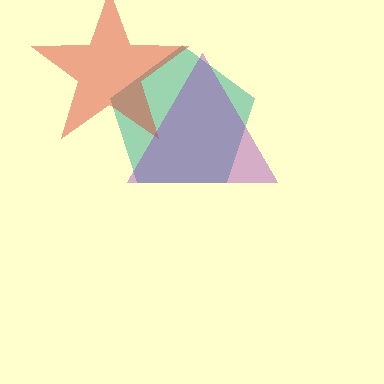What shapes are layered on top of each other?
The layered shapes are: a teal pentagon, a red star, a purple triangle.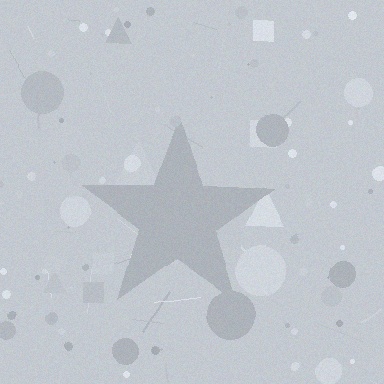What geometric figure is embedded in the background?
A star is embedded in the background.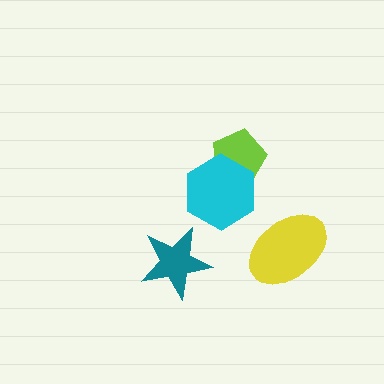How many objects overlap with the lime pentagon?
1 object overlaps with the lime pentagon.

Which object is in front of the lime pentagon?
The cyan hexagon is in front of the lime pentagon.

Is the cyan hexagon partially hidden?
No, no other shape covers it.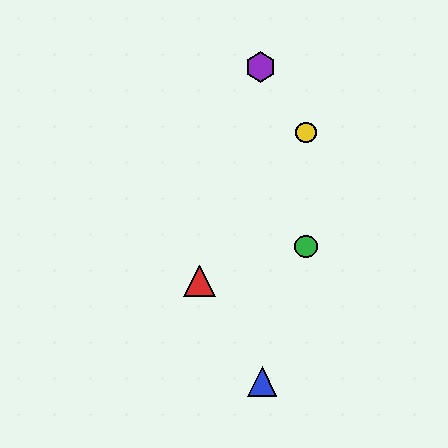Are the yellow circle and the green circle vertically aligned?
Yes, both are at x≈306.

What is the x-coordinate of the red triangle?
The red triangle is at x≈200.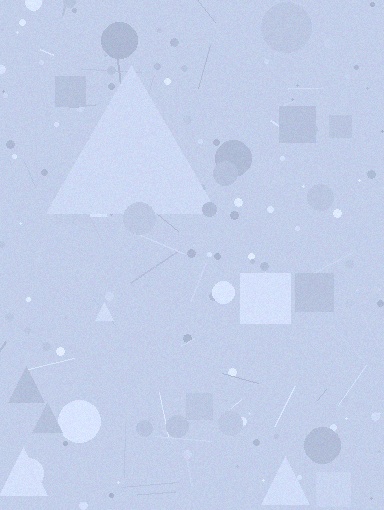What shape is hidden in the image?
A triangle is hidden in the image.